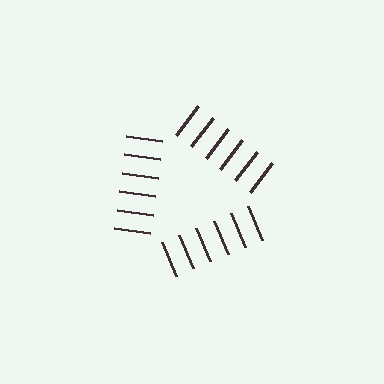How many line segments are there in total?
18 — 6 along each of the 3 edges.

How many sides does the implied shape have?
3 sides — the line-ends trace a triangle.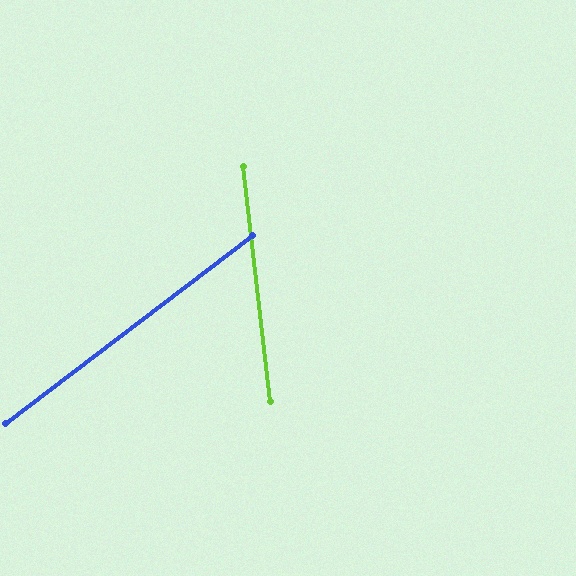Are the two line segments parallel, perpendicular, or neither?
Neither parallel nor perpendicular — they differ by about 59°.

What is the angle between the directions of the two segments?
Approximately 59 degrees.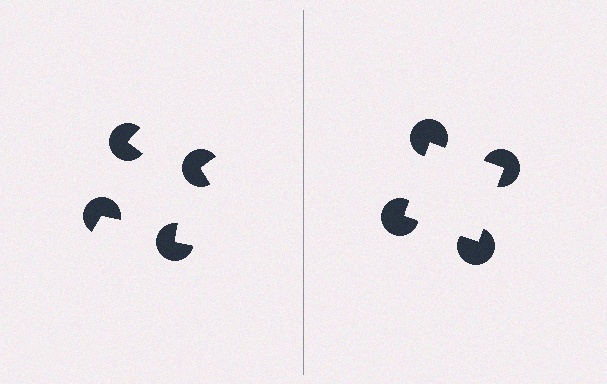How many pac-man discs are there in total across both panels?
8 — 4 on each side.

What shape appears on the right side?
An illusory square.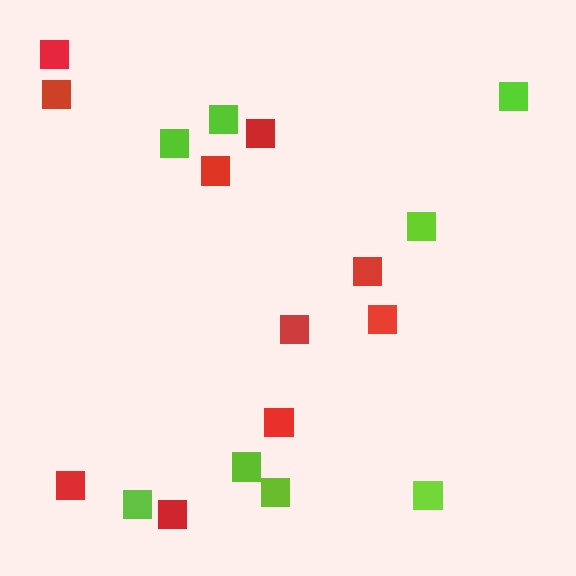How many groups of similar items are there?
There are 2 groups: one group of lime squares (8) and one group of red squares (10).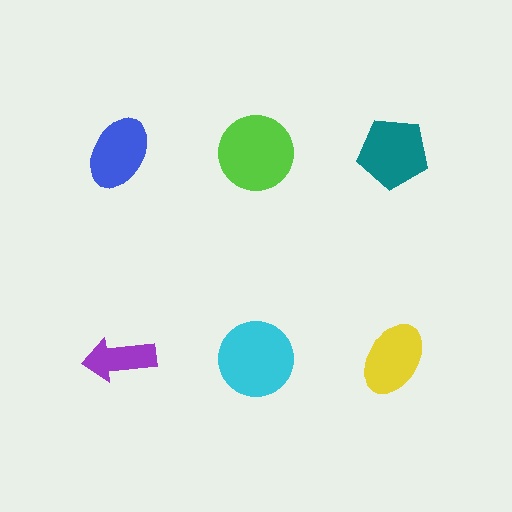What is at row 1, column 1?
A blue ellipse.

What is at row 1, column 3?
A teal pentagon.